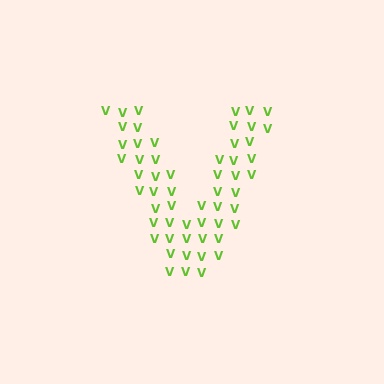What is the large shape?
The large shape is the letter V.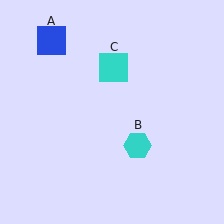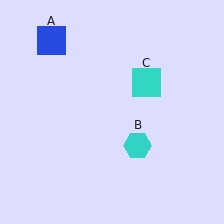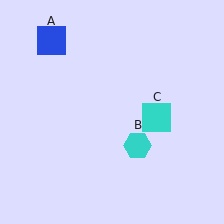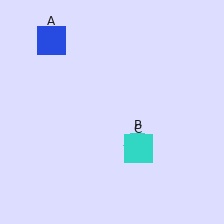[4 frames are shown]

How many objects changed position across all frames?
1 object changed position: cyan square (object C).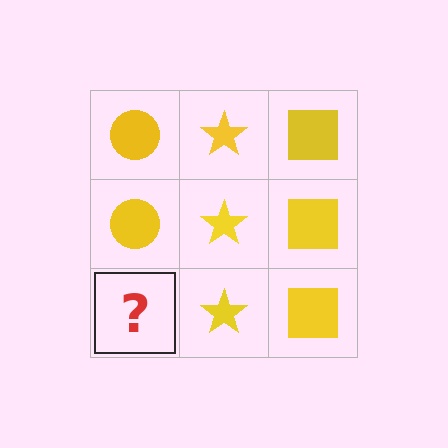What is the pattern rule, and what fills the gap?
The rule is that each column has a consistent shape. The gap should be filled with a yellow circle.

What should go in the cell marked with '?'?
The missing cell should contain a yellow circle.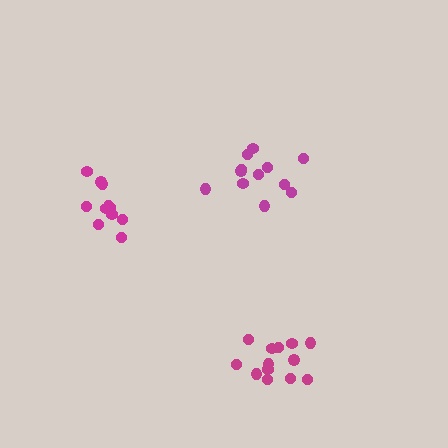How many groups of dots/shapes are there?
There are 3 groups.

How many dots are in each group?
Group 1: 12 dots, Group 2: 13 dots, Group 3: 11 dots (36 total).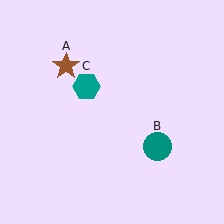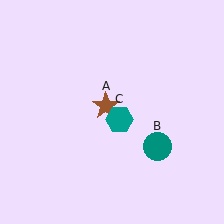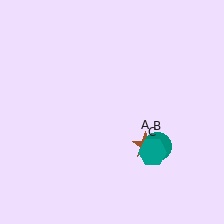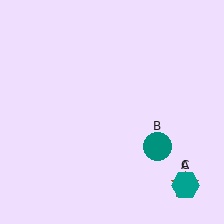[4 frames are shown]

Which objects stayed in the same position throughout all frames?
Teal circle (object B) remained stationary.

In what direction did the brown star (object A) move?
The brown star (object A) moved down and to the right.